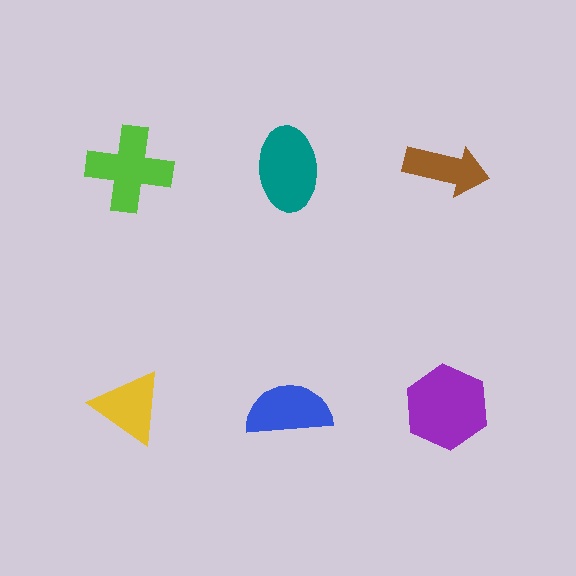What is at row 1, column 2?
A teal ellipse.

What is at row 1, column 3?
A brown arrow.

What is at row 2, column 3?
A purple hexagon.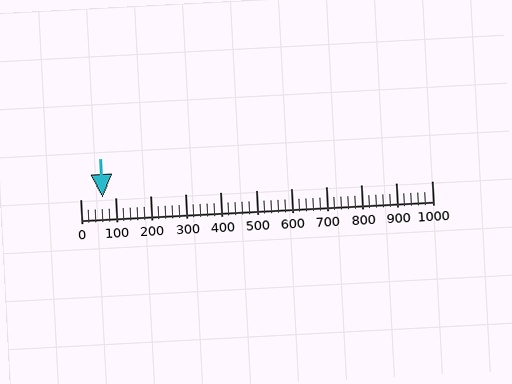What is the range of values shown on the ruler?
The ruler shows values from 0 to 1000.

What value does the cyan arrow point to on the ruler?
The cyan arrow points to approximately 64.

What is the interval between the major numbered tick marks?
The major tick marks are spaced 100 units apart.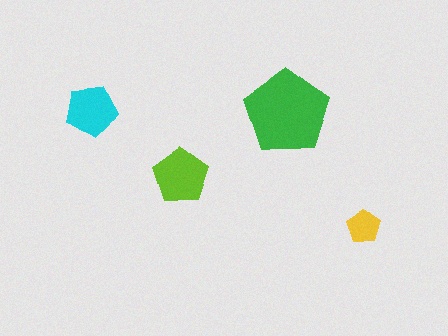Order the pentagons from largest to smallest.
the green one, the lime one, the cyan one, the yellow one.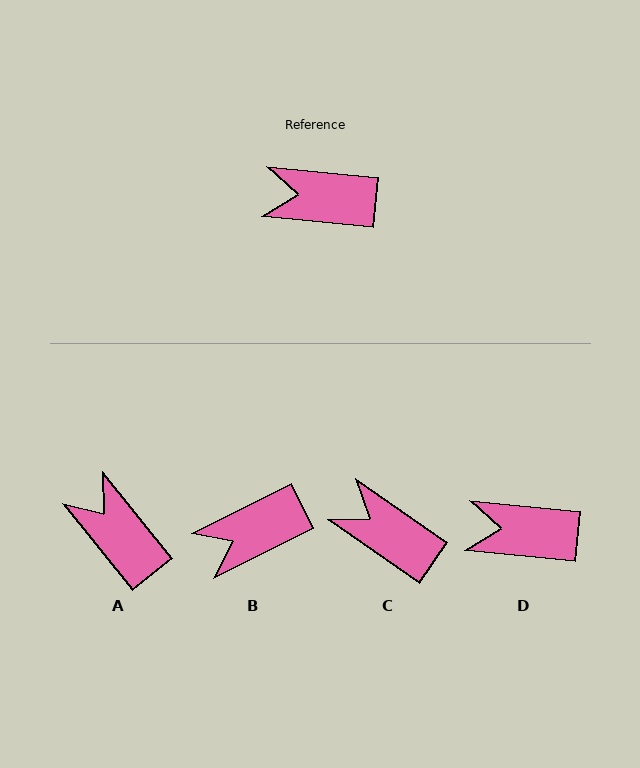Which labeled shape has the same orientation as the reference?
D.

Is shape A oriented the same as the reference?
No, it is off by about 45 degrees.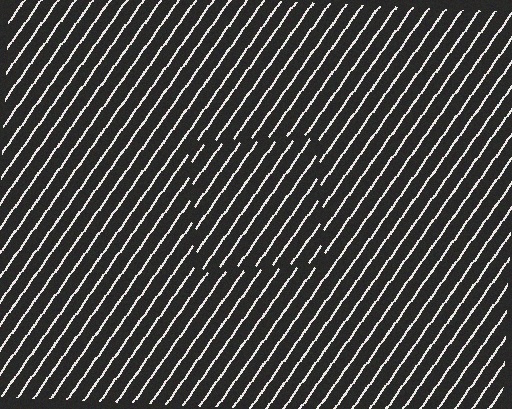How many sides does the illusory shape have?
4 sides — the line-ends trace a square.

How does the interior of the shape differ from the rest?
The interior of the shape contains the same grating, shifted by half a period — the contour is defined by the phase discontinuity where line-ends from the inner and outer gratings abut.